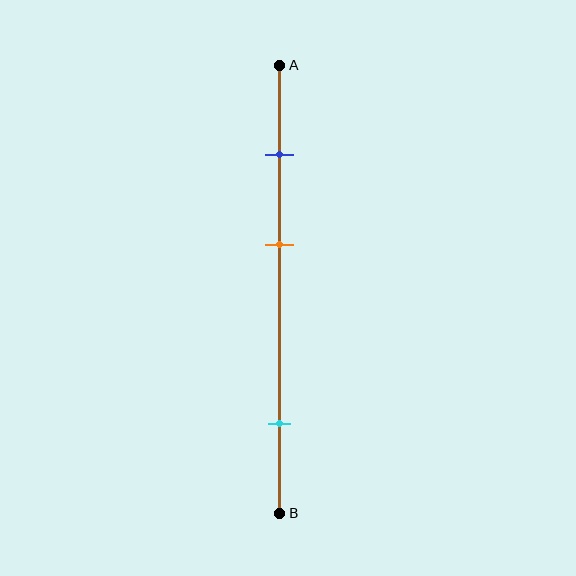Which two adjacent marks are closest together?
The blue and orange marks are the closest adjacent pair.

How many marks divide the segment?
There are 3 marks dividing the segment.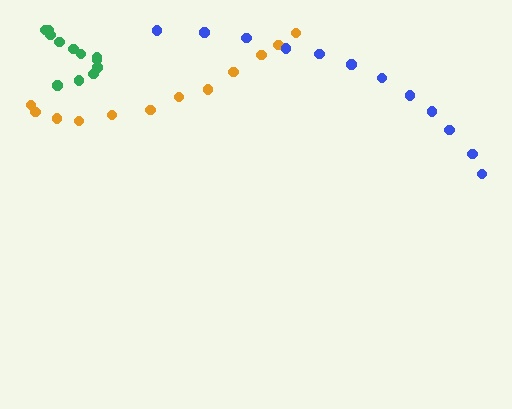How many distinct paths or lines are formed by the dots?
There are 3 distinct paths.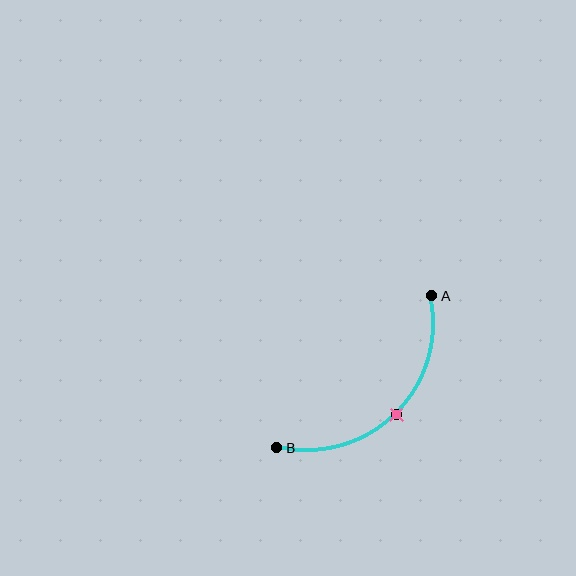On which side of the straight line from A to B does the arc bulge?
The arc bulges below and to the right of the straight line connecting A and B.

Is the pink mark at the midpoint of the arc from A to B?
Yes. The pink mark lies on the arc at equal arc-length from both A and B — it is the arc midpoint.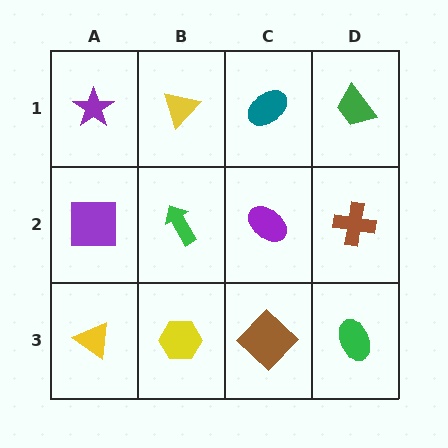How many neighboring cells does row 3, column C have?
3.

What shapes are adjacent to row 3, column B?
A green arrow (row 2, column B), a yellow triangle (row 3, column A), a brown diamond (row 3, column C).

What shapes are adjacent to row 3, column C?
A purple ellipse (row 2, column C), a yellow hexagon (row 3, column B), a green ellipse (row 3, column D).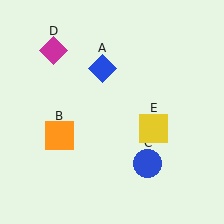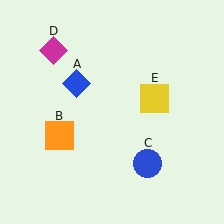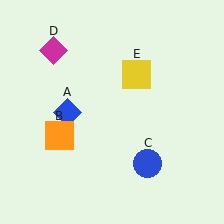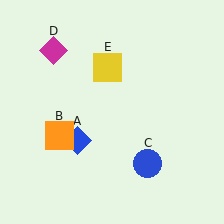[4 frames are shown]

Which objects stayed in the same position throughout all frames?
Orange square (object B) and blue circle (object C) and magenta diamond (object D) remained stationary.